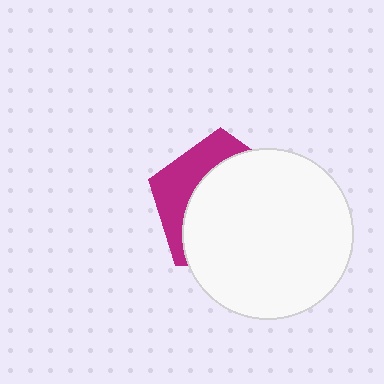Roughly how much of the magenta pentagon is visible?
A small part of it is visible (roughly 31%).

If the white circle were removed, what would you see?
You would see the complete magenta pentagon.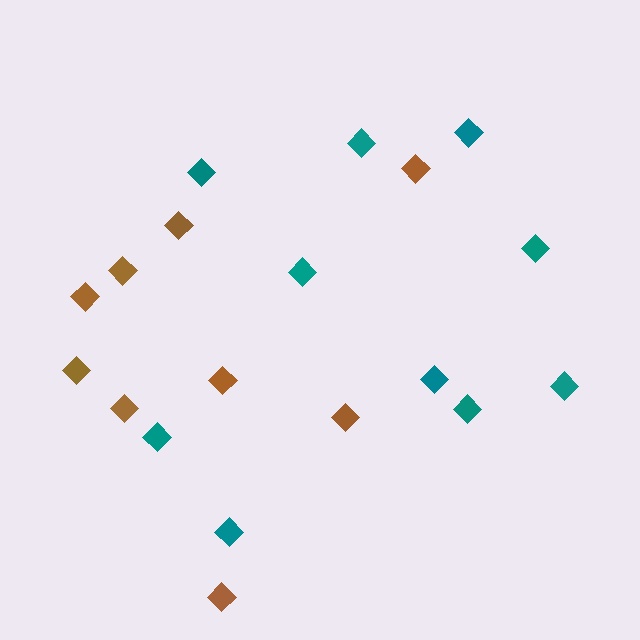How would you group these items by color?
There are 2 groups: one group of brown diamonds (9) and one group of teal diamonds (10).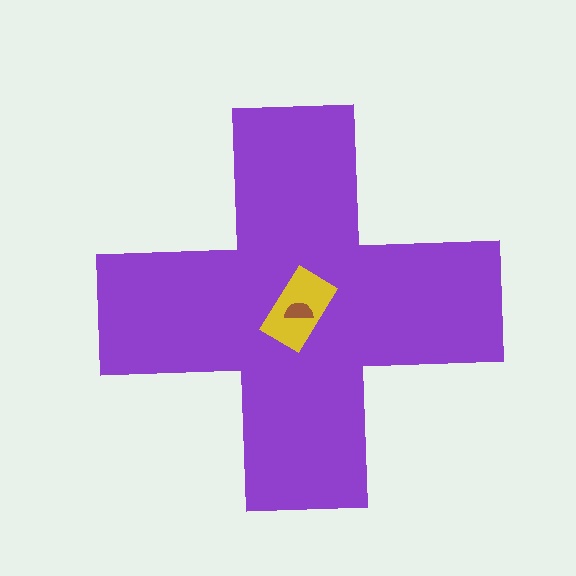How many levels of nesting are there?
3.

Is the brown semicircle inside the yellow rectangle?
Yes.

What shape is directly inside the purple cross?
The yellow rectangle.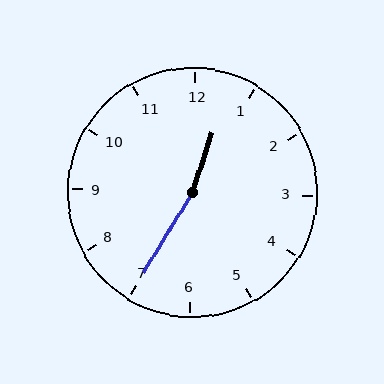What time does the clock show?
12:35.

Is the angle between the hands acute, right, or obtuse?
It is obtuse.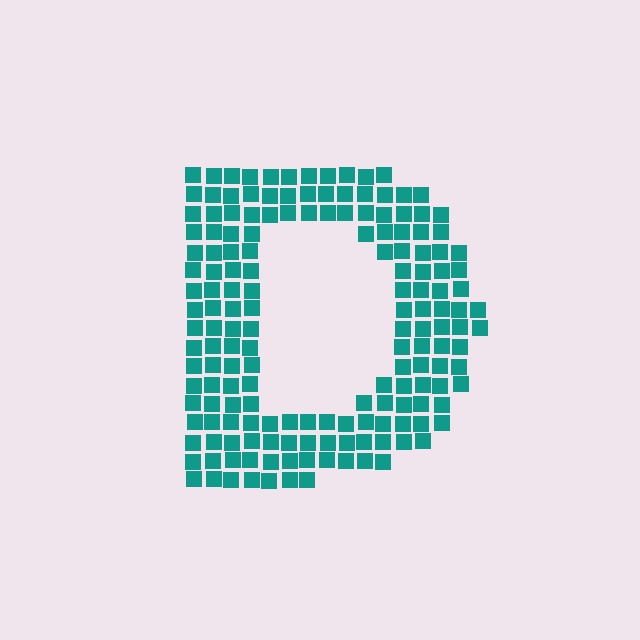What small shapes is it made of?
It is made of small squares.